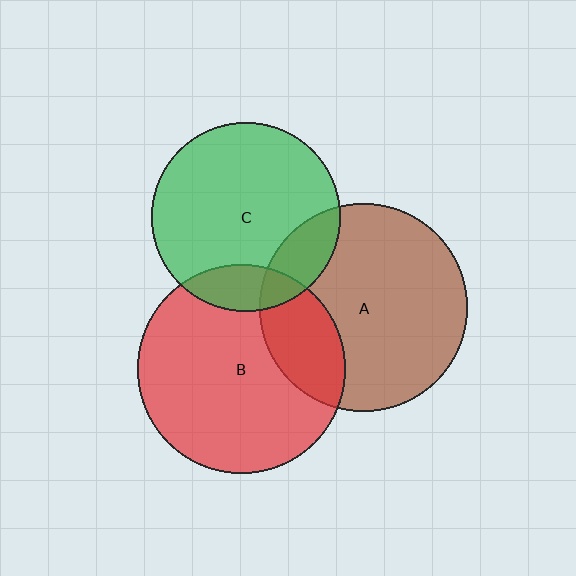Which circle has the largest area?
Circle B (red).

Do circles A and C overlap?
Yes.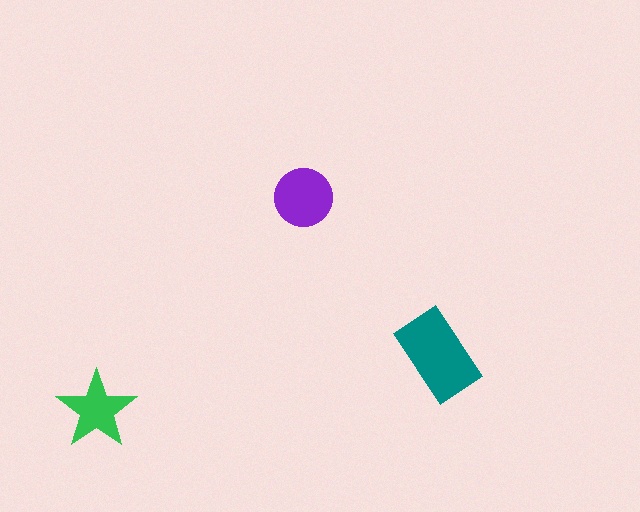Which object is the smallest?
The green star.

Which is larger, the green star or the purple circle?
The purple circle.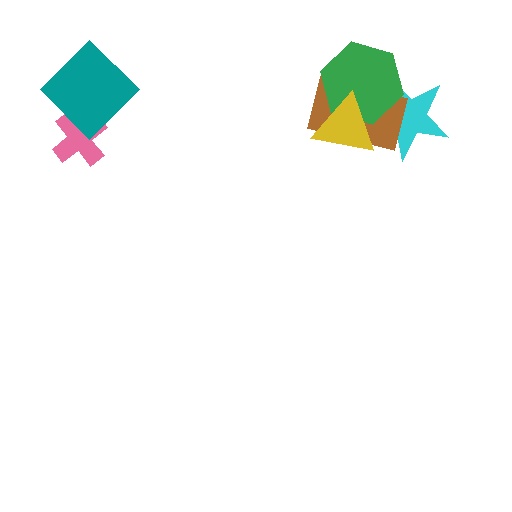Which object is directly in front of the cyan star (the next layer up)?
The brown rectangle is directly in front of the cyan star.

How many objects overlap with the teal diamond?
1 object overlaps with the teal diamond.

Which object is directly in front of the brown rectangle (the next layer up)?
The green hexagon is directly in front of the brown rectangle.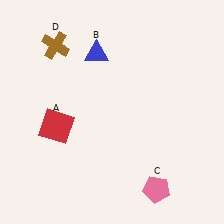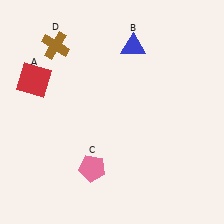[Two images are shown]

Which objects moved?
The objects that moved are: the red square (A), the blue triangle (B), the pink pentagon (C).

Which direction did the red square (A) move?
The red square (A) moved up.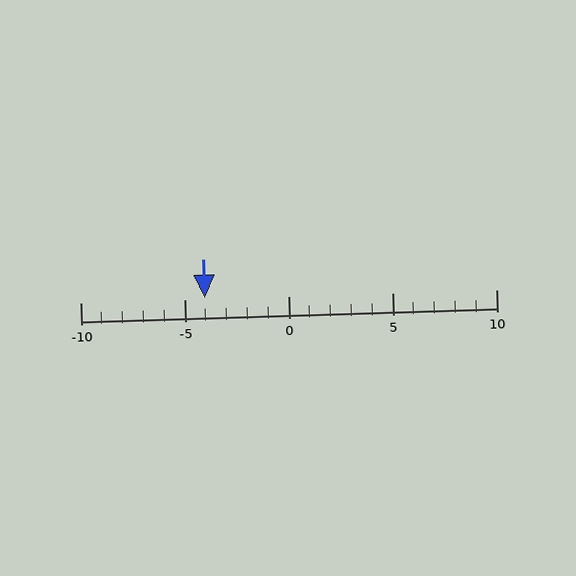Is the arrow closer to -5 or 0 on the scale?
The arrow is closer to -5.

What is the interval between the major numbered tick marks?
The major tick marks are spaced 5 units apart.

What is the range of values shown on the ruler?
The ruler shows values from -10 to 10.